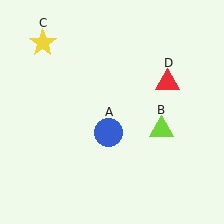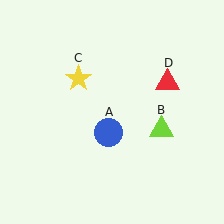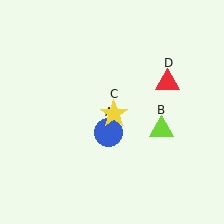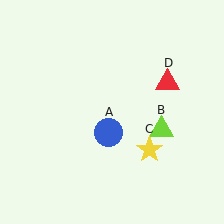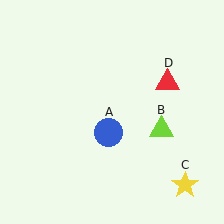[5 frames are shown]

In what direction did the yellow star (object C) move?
The yellow star (object C) moved down and to the right.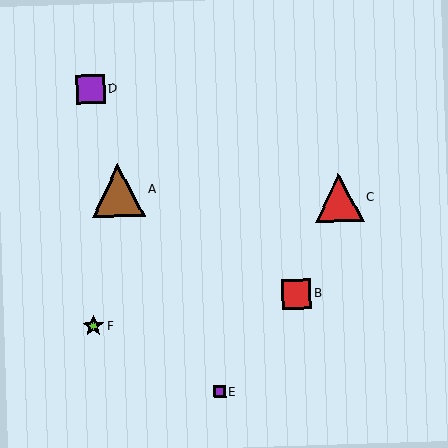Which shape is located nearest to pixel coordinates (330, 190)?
The red triangle (labeled C) at (339, 198) is nearest to that location.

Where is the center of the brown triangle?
The center of the brown triangle is at (118, 190).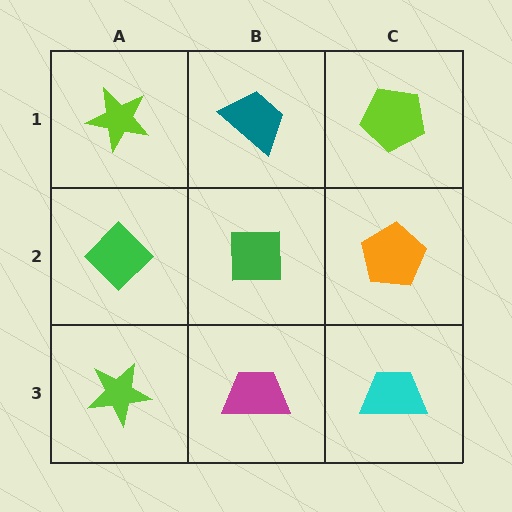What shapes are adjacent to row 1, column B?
A green square (row 2, column B), a lime star (row 1, column A), a lime pentagon (row 1, column C).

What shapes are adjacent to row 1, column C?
An orange pentagon (row 2, column C), a teal trapezoid (row 1, column B).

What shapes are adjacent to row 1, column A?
A green diamond (row 2, column A), a teal trapezoid (row 1, column B).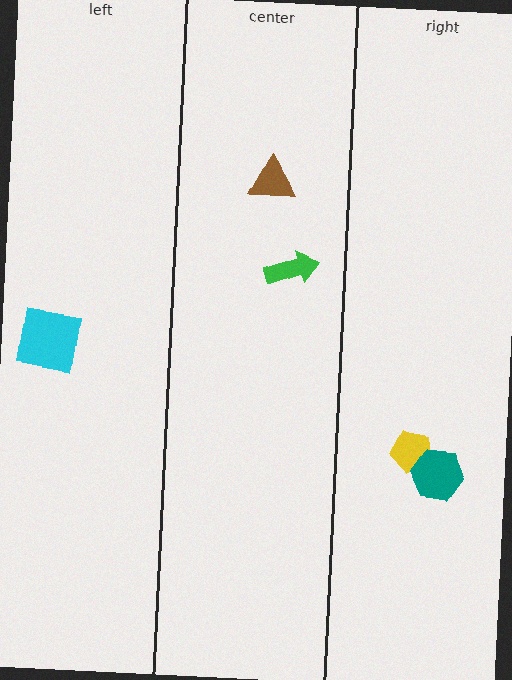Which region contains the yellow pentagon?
The right region.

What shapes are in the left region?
The cyan square.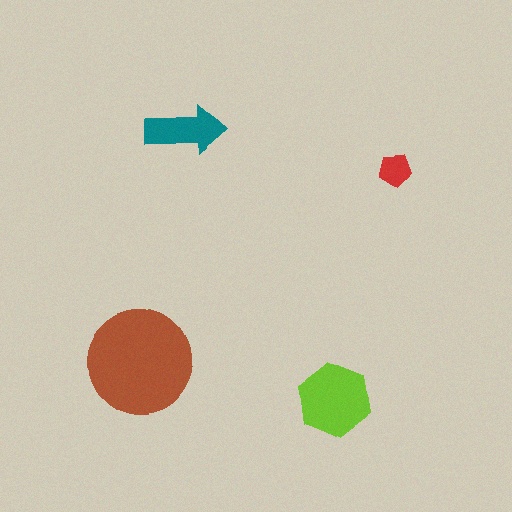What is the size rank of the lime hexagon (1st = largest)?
2nd.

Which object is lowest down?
The lime hexagon is bottommost.